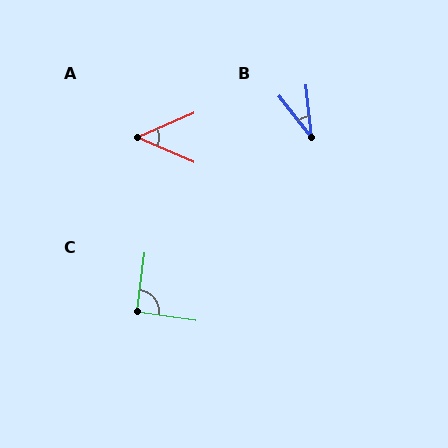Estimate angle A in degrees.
Approximately 48 degrees.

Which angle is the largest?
C, at approximately 90 degrees.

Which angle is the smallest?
B, at approximately 32 degrees.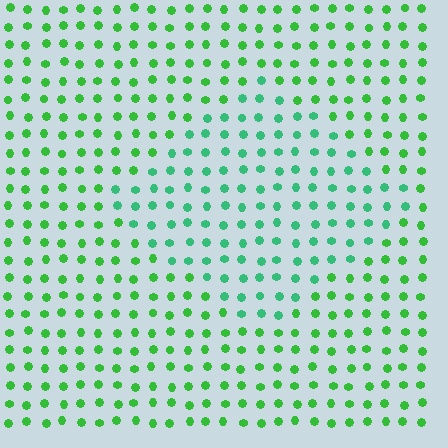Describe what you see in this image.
The image is filled with small green elements in a uniform arrangement. A diamond-shaped region is visible where the elements are tinted to a slightly different hue, forming a subtle color boundary.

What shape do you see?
I see a diamond.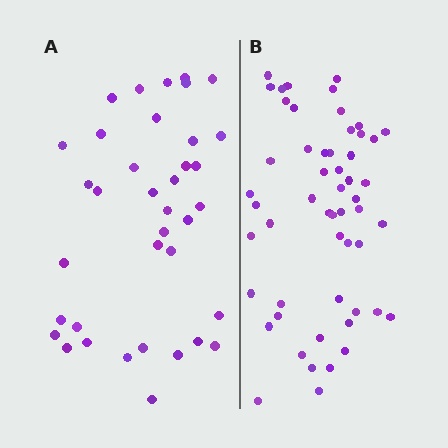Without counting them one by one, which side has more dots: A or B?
Region B (the right region) has more dots.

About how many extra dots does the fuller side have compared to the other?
Region B has approximately 15 more dots than region A.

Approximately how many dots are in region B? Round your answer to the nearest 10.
About 50 dots. (The exact count is 54, which rounds to 50.)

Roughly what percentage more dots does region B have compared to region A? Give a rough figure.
About 45% more.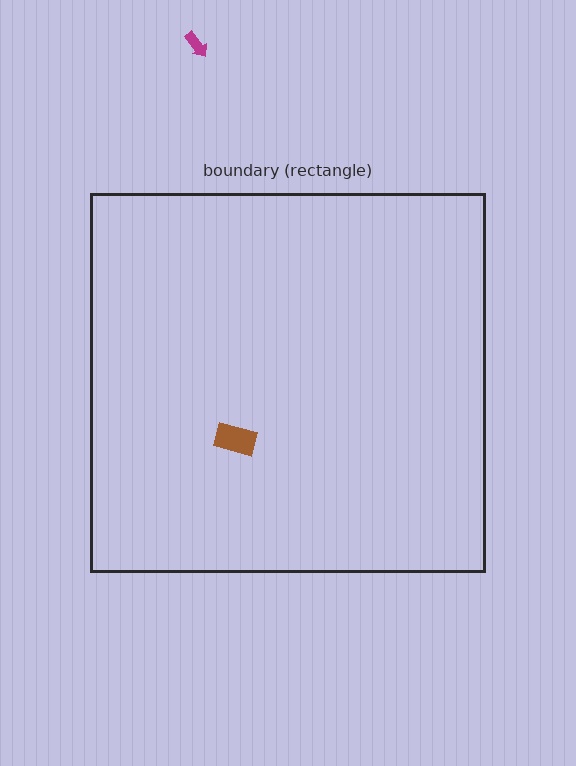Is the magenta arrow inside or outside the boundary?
Outside.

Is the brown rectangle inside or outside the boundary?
Inside.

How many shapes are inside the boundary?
1 inside, 1 outside.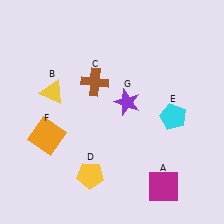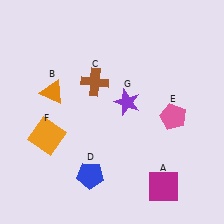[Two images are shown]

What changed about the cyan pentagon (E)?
In Image 1, E is cyan. In Image 2, it changed to pink.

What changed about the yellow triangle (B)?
In Image 1, B is yellow. In Image 2, it changed to orange.